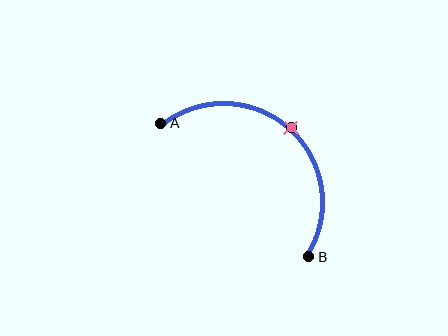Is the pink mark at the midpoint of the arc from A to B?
Yes. The pink mark lies on the arc at equal arc-length from both A and B — it is the arc midpoint.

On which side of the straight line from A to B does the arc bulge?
The arc bulges above and to the right of the straight line connecting A and B.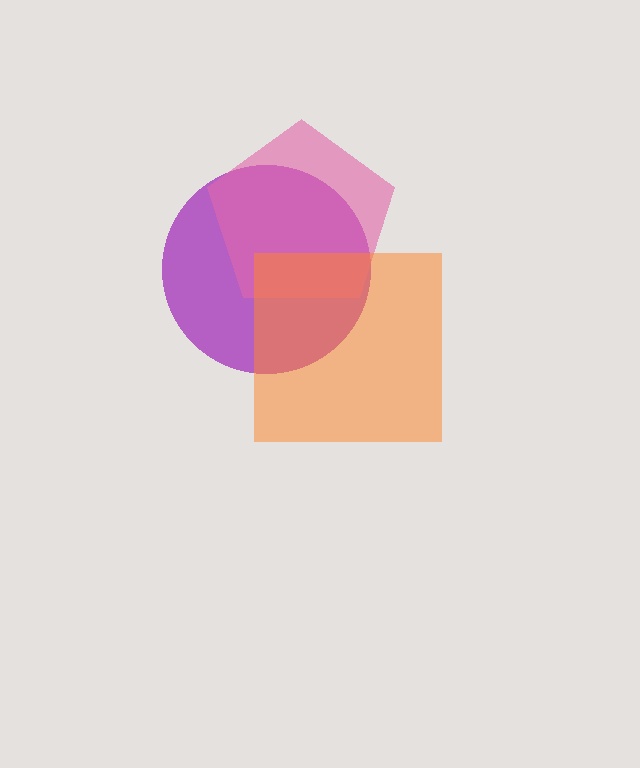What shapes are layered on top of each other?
The layered shapes are: a purple circle, a pink pentagon, an orange square.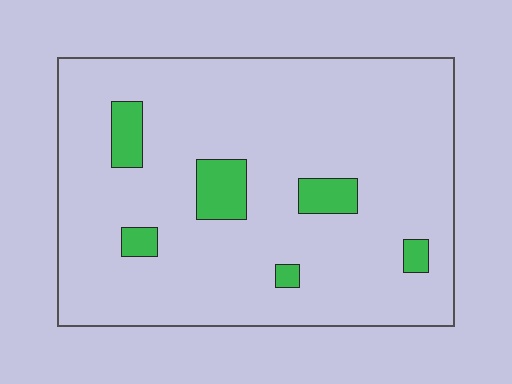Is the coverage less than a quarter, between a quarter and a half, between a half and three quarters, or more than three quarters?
Less than a quarter.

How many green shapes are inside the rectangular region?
6.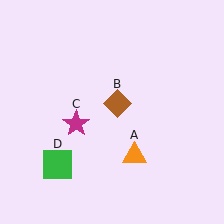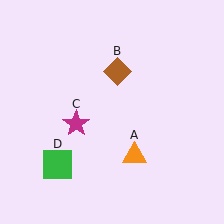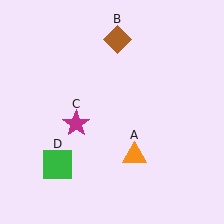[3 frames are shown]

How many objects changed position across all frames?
1 object changed position: brown diamond (object B).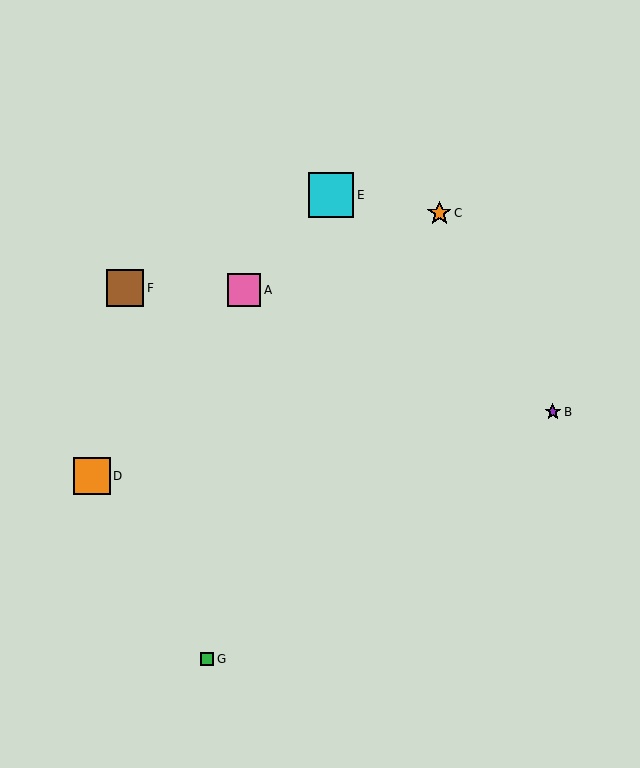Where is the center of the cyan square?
The center of the cyan square is at (331, 195).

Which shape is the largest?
The cyan square (labeled E) is the largest.